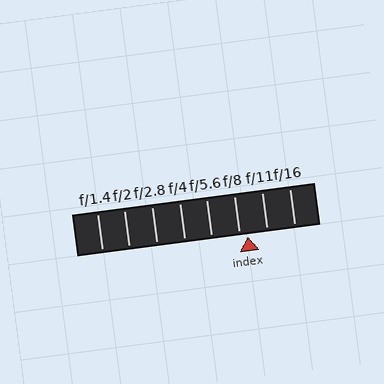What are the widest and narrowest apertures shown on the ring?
The widest aperture shown is f/1.4 and the narrowest is f/16.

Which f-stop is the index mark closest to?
The index mark is closest to f/8.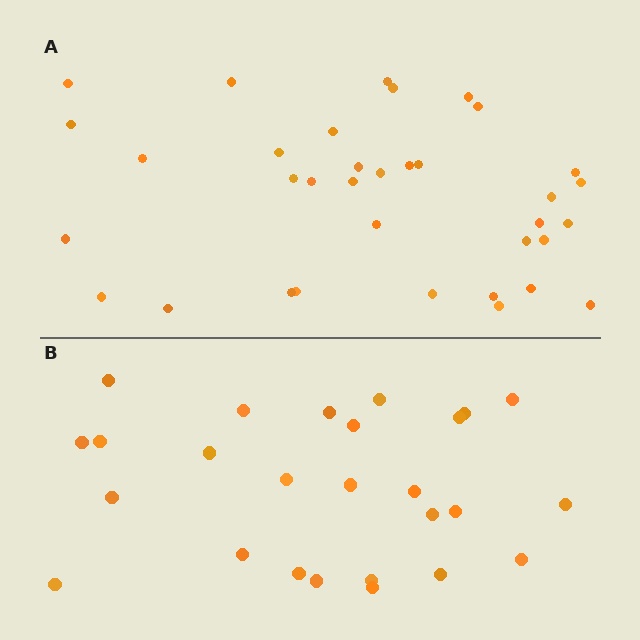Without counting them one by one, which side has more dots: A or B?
Region A (the top region) has more dots.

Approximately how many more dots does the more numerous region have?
Region A has roughly 8 or so more dots than region B.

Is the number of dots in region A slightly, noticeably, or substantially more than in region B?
Region A has noticeably more, but not dramatically so. The ratio is roughly 1.3 to 1.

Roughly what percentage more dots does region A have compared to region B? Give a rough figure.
About 35% more.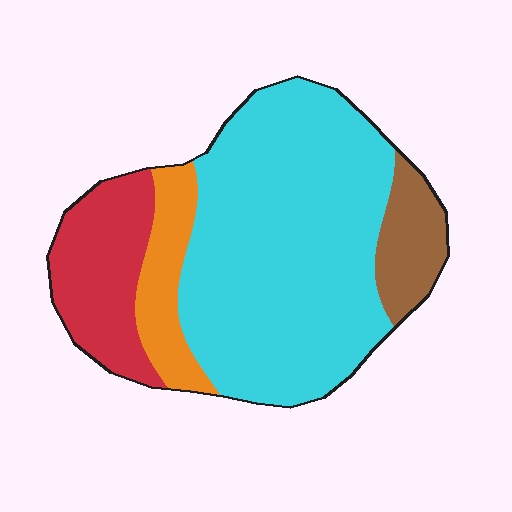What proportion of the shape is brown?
Brown takes up about one tenth (1/10) of the shape.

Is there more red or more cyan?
Cyan.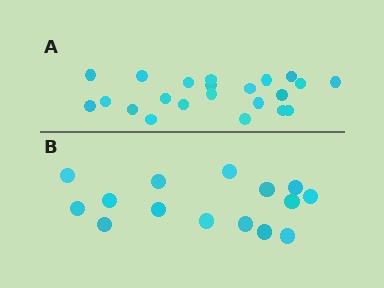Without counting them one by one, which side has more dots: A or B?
Region A (the top region) has more dots.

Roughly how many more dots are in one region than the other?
Region A has roughly 8 or so more dots than region B.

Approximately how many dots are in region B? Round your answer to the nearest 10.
About 20 dots. (The exact count is 15, which rounds to 20.)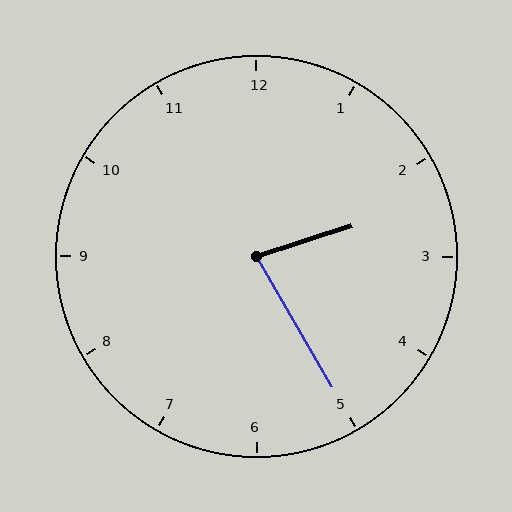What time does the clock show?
2:25.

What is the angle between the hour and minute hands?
Approximately 78 degrees.